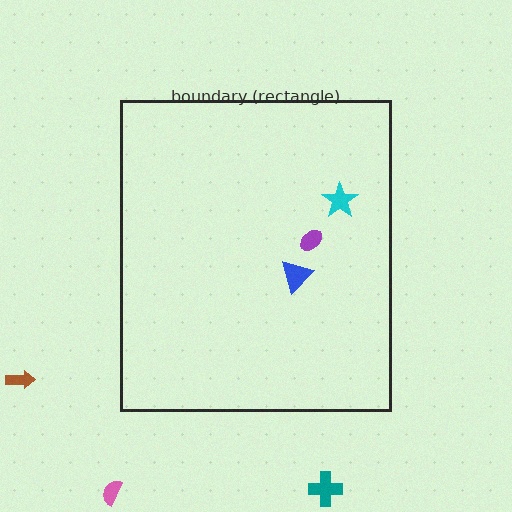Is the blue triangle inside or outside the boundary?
Inside.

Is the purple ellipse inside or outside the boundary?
Inside.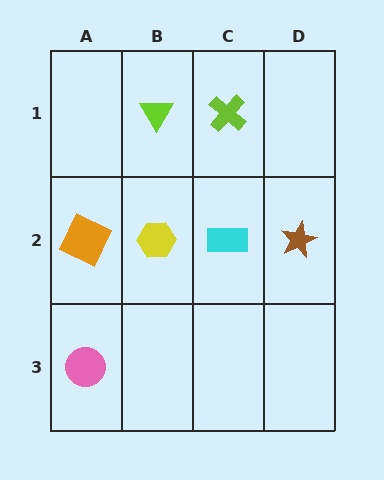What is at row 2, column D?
A brown star.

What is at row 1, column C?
A lime cross.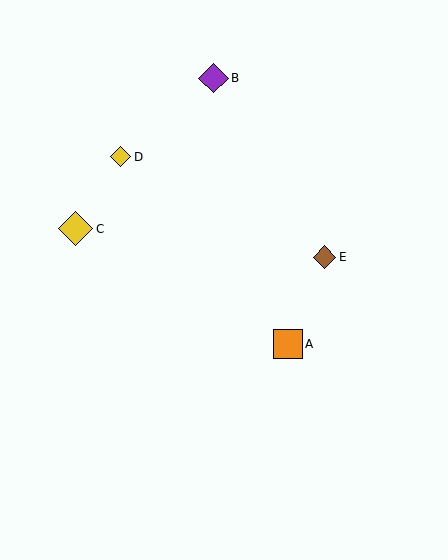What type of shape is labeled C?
Shape C is a yellow diamond.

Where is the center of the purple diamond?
The center of the purple diamond is at (214, 78).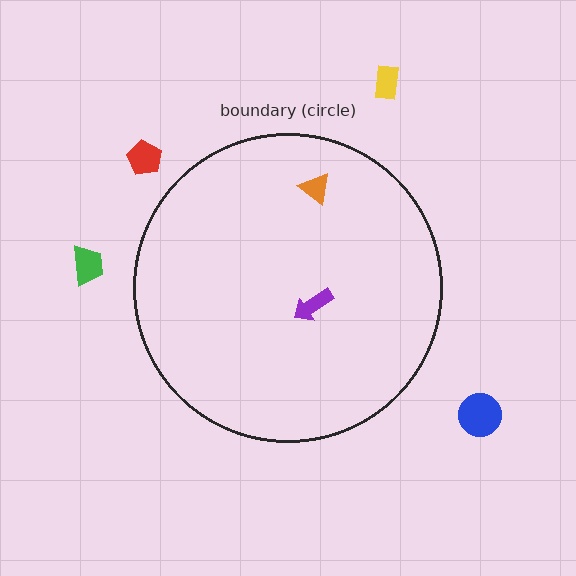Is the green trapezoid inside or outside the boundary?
Outside.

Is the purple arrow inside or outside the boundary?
Inside.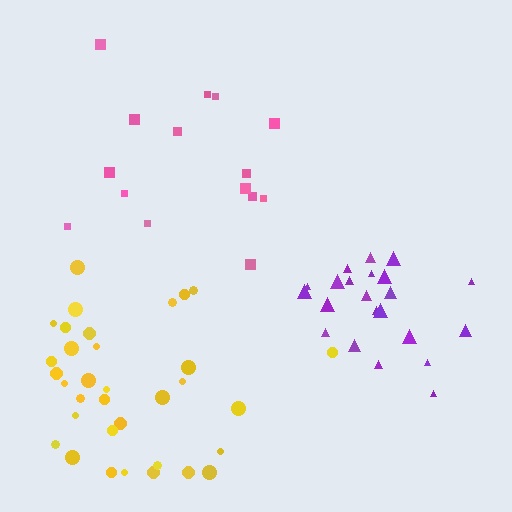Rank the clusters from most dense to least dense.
purple, yellow, pink.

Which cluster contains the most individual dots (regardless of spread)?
Yellow (34).